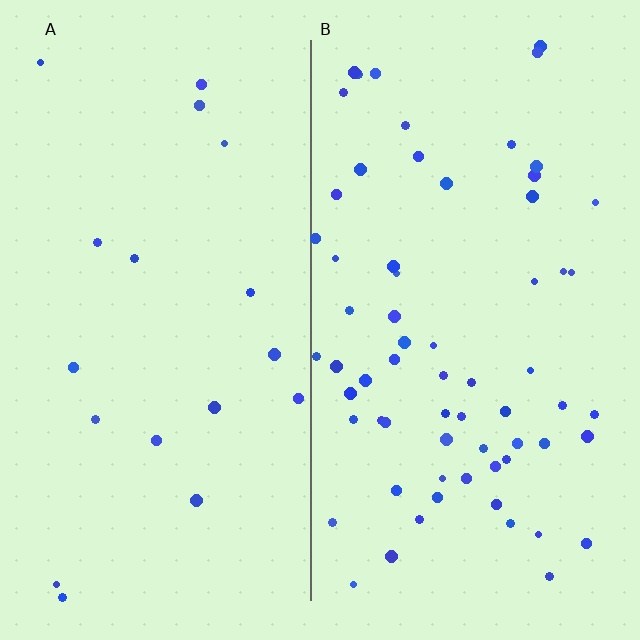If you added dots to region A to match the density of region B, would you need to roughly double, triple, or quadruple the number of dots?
Approximately quadruple.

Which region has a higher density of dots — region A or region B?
B (the right).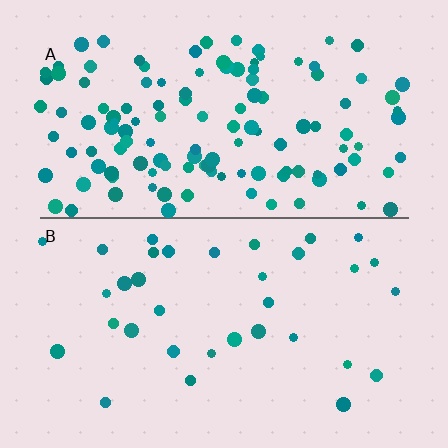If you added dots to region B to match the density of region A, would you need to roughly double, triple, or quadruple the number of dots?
Approximately quadruple.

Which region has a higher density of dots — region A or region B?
A (the top).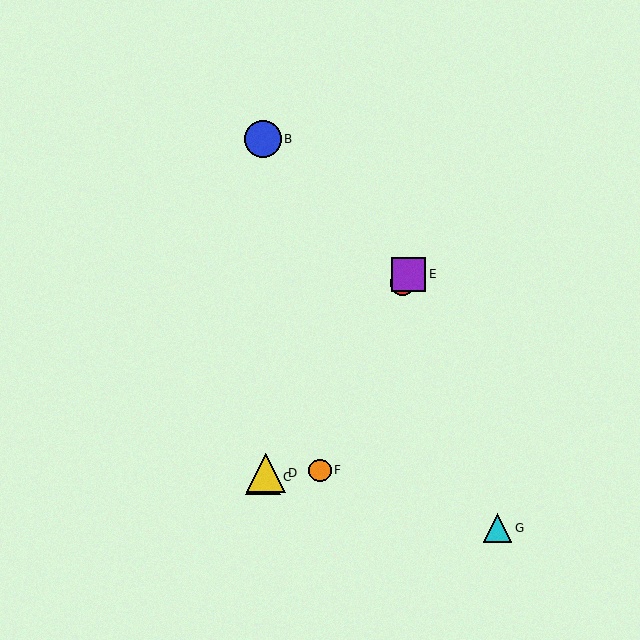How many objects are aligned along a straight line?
4 objects (A, C, D, E) are aligned along a straight line.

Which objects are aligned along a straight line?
Objects A, C, D, E are aligned along a straight line.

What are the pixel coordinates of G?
Object G is at (497, 528).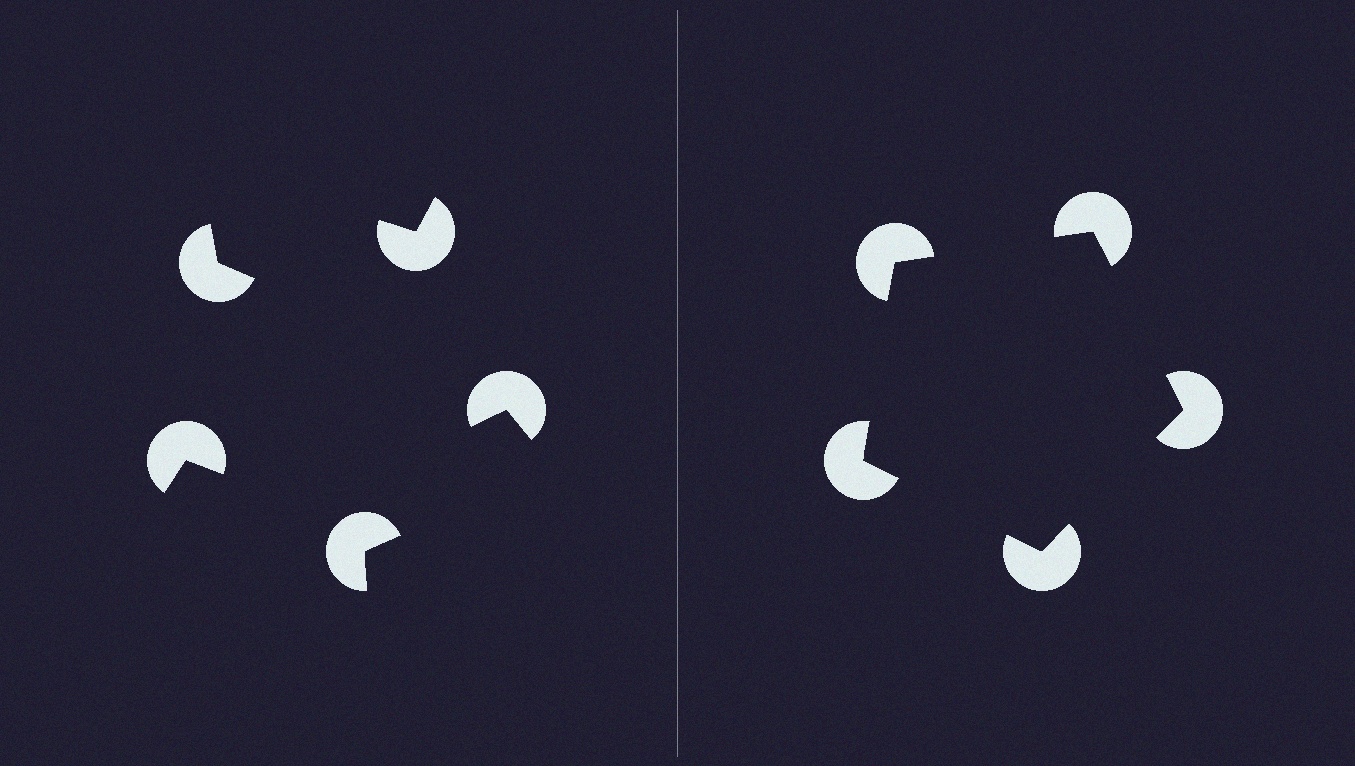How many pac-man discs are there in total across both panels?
10 — 5 on each side.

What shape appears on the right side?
An illusory pentagon.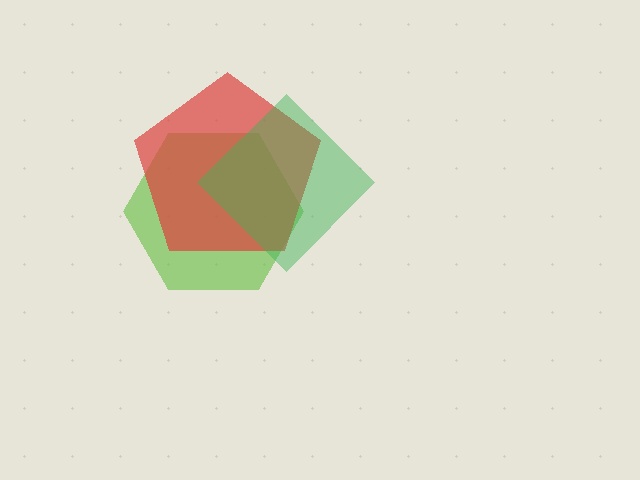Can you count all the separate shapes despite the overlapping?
Yes, there are 3 separate shapes.